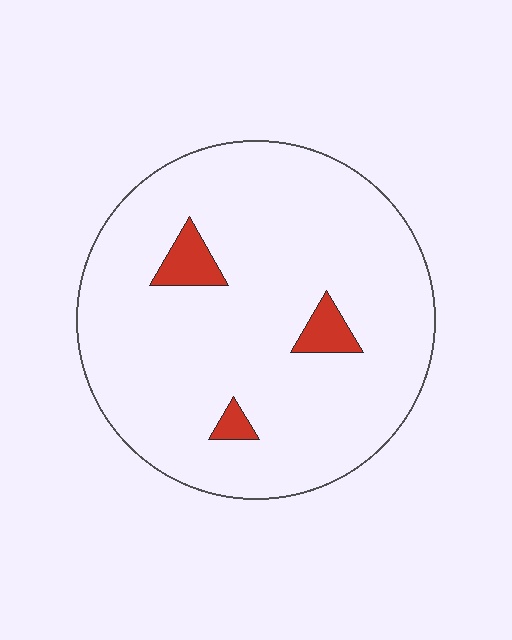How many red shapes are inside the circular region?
3.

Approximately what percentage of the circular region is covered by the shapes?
Approximately 5%.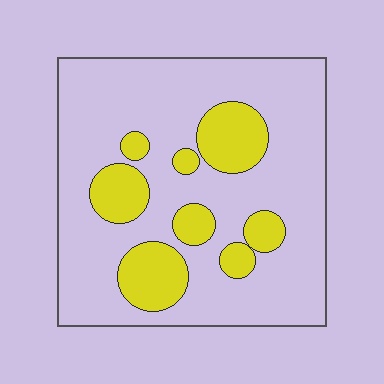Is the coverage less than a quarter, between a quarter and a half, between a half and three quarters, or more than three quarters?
Less than a quarter.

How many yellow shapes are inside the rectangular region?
8.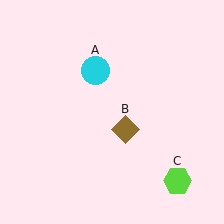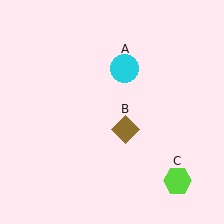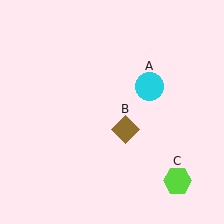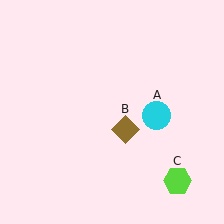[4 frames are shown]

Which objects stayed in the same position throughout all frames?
Brown diamond (object B) and lime hexagon (object C) remained stationary.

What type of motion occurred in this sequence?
The cyan circle (object A) rotated clockwise around the center of the scene.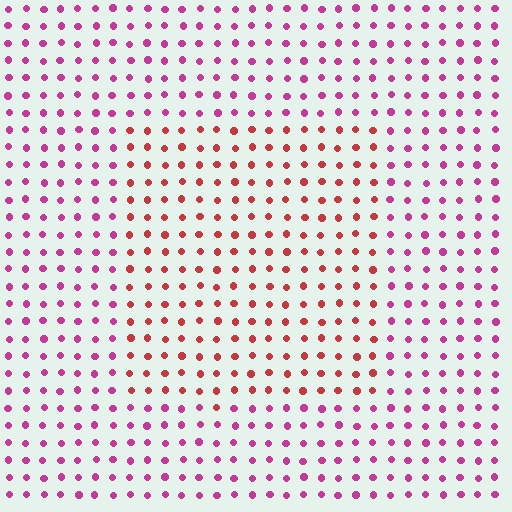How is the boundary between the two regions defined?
The boundary is defined purely by a slight shift in hue (about 39 degrees). Spacing, size, and orientation are identical on both sides.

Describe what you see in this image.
The image is filled with small magenta elements in a uniform arrangement. A rectangle-shaped region is visible where the elements are tinted to a slightly different hue, forming a subtle color boundary.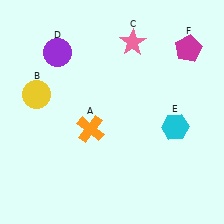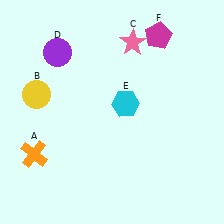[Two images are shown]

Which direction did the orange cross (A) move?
The orange cross (A) moved left.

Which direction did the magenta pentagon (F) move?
The magenta pentagon (F) moved left.